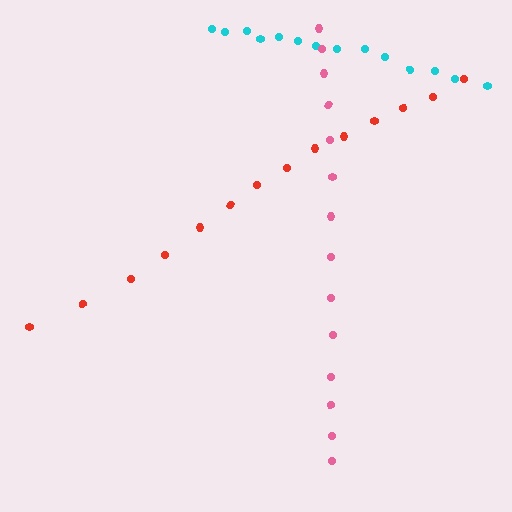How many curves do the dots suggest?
There are 3 distinct paths.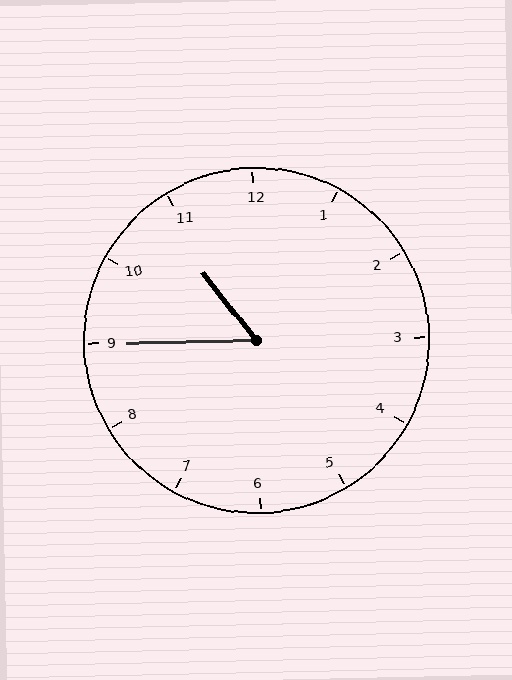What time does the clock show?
10:45.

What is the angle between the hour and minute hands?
Approximately 52 degrees.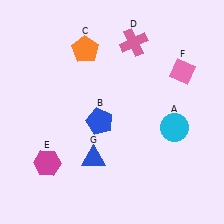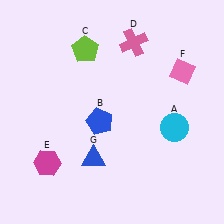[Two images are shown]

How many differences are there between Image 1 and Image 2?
There is 1 difference between the two images.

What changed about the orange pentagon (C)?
In Image 1, C is orange. In Image 2, it changed to lime.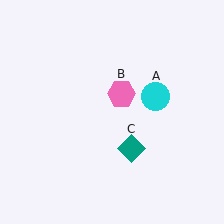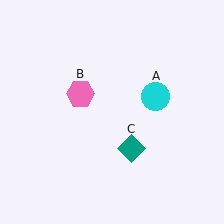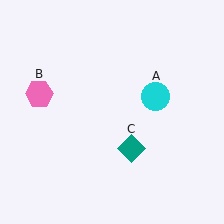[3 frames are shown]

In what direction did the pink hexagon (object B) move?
The pink hexagon (object B) moved left.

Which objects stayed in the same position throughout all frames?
Cyan circle (object A) and teal diamond (object C) remained stationary.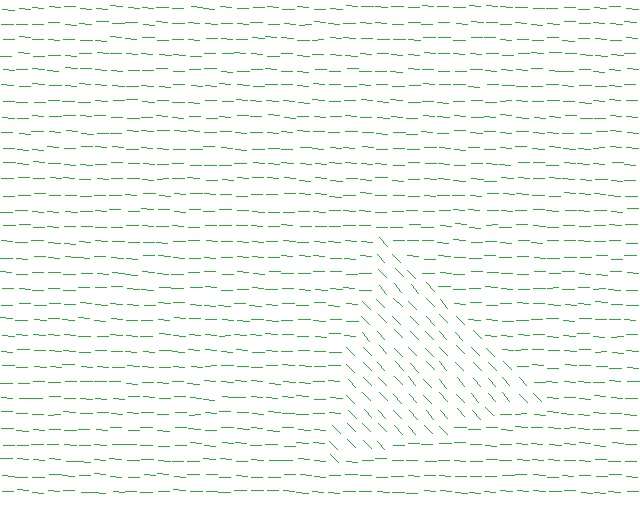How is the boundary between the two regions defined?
The boundary is defined purely by a change in line orientation (approximately 45 degrees difference). All lines are the same color and thickness.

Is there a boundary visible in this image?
Yes, there is a texture boundary formed by a change in line orientation.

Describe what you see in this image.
The image is filled with small green line segments. A triangle region in the image has lines oriented differently from the surrounding lines, creating a visible texture boundary.